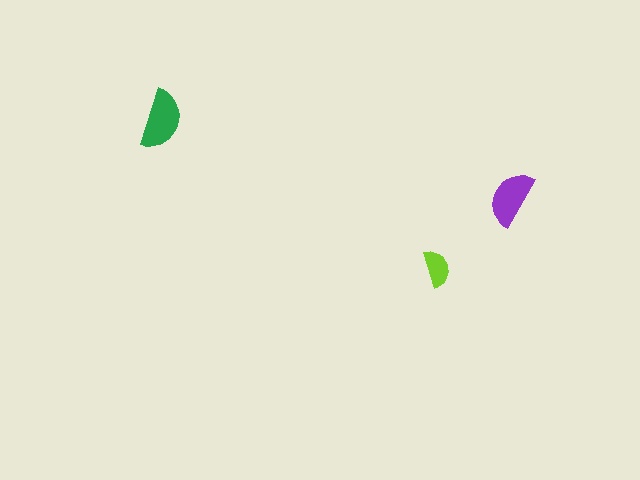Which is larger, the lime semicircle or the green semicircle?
The green one.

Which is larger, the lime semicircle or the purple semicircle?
The purple one.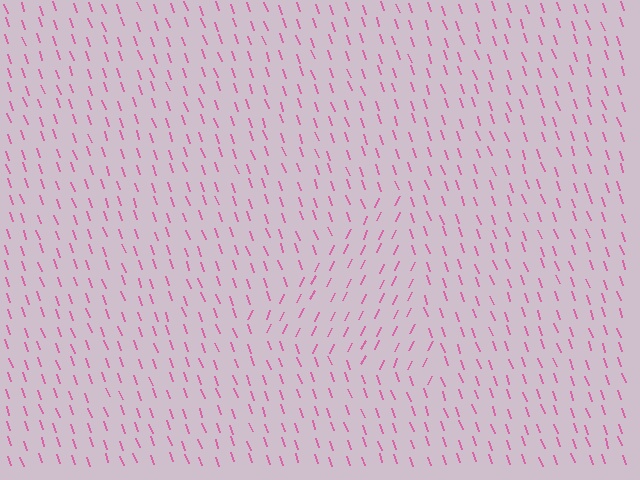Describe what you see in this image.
The image is filled with small pink line segments. A triangle region in the image has lines oriented differently from the surrounding lines, creating a visible texture boundary.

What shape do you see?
I see a triangle.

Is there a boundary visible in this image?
Yes, there is a texture boundary formed by a change in line orientation.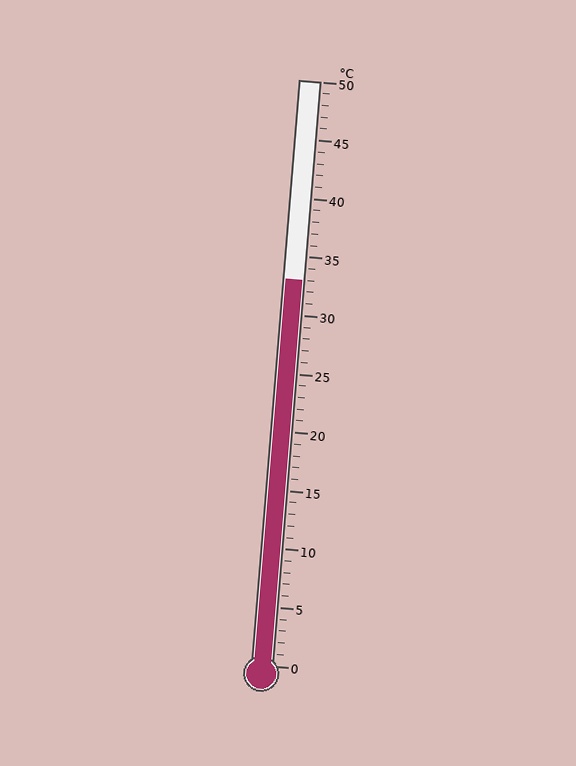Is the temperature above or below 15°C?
The temperature is above 15°C.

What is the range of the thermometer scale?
The thermometer scale ranges from 0°C to 50°C.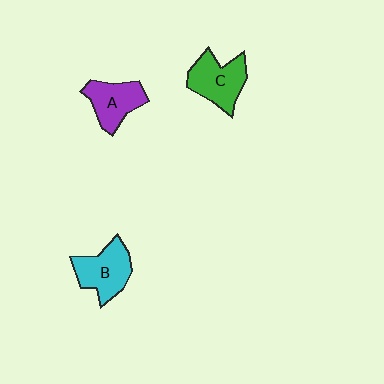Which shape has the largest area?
Shape C (green).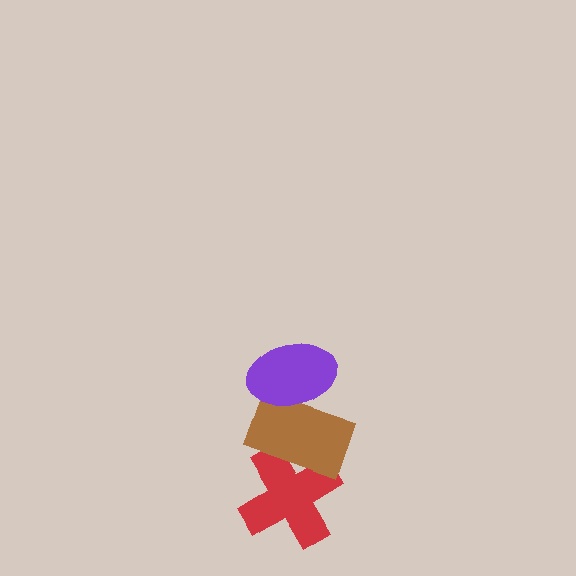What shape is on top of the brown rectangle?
The purple ellipse is on top of the brown rectangle.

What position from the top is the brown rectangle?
The brown rectangle is 2nd from the top.